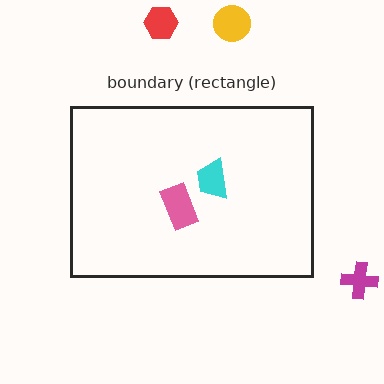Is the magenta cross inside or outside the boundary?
Outside.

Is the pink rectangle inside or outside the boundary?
Inside.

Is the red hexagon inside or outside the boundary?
Outside.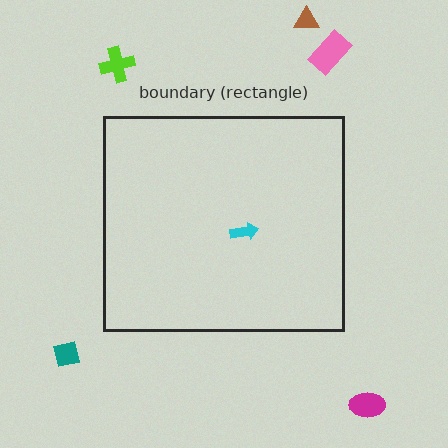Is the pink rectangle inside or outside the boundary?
Outside.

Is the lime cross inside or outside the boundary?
Outside.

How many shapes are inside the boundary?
1 inside, 5 outside.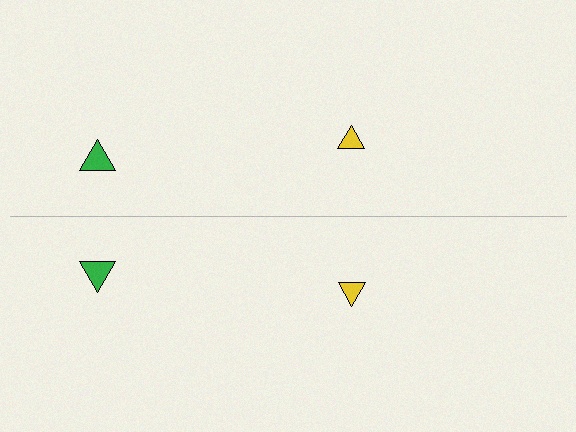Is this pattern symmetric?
Yes, this pattern has bilateral (reflection) symmetry.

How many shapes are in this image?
There are 4 shapes in this image.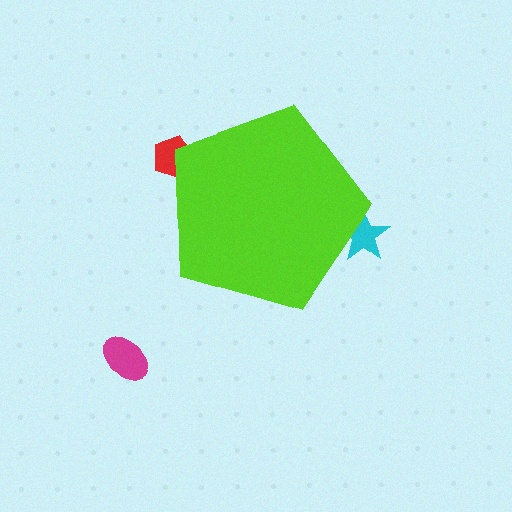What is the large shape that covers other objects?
A lime pentagon.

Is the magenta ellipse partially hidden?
No, the magenta ellipse is fully visible.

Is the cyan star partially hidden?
Yes, the cyan star is partially hidden behind the lime pentagon.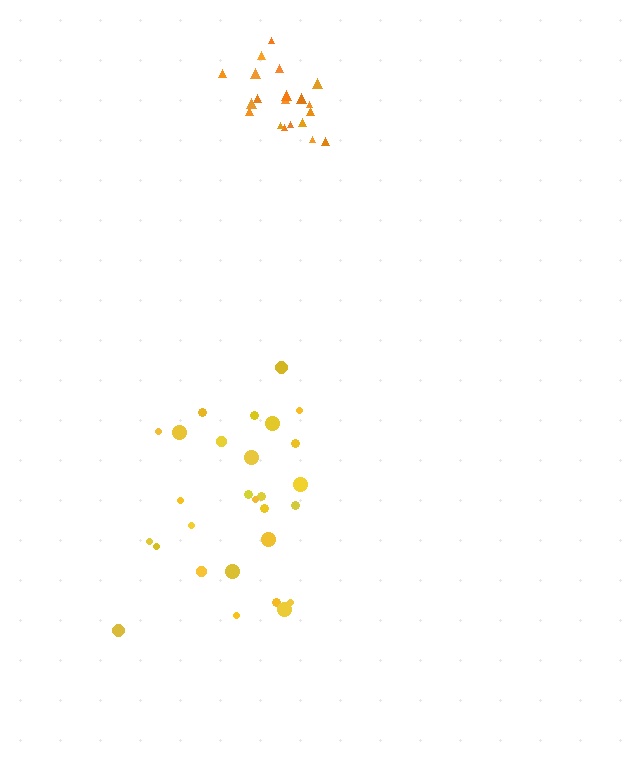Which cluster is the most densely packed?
Orange.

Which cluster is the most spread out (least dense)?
Yellow.